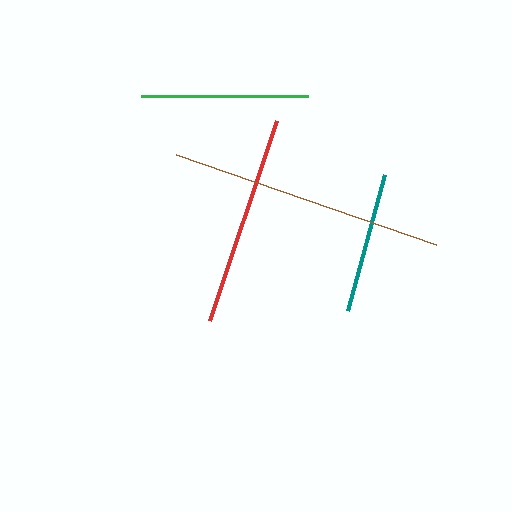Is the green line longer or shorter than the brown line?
The brown line is longer than the green line.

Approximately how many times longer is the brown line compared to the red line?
The brown line is approximately 1.3 times the length of the red line.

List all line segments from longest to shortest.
From longest to shortest: brown, red, green, teal.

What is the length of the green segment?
The green segment is approximately 168 pixels long.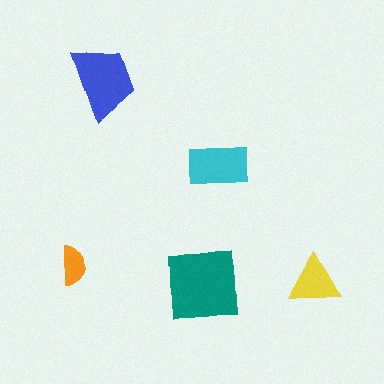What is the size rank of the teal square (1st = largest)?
1st.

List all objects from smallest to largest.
The orange semicircle, the yellow triangle, the cyan rectangle, the blue trapezoid, the teal square.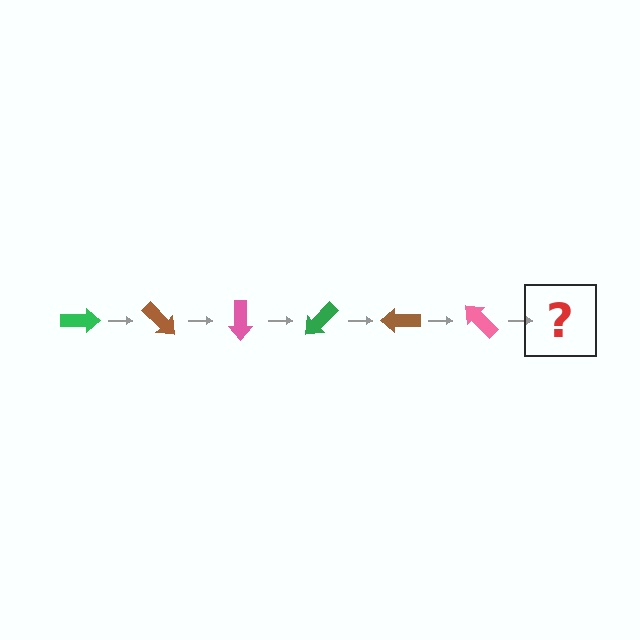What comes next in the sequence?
The next element should be a green arrow, rotated 270 degrees from the start.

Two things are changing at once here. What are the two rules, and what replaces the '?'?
The two rules are that it rotates 45 degrees each step and the color cycles through green, brown, and pink. The '?' should be a green arrow, rotated 270 degrees from the start.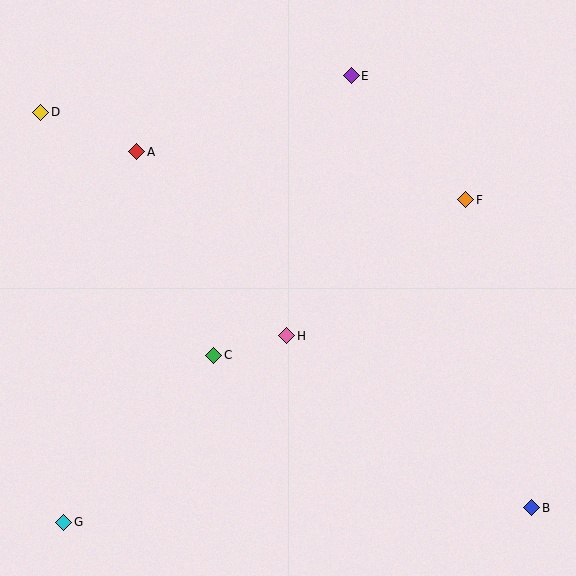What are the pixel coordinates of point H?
Point H is at (287, 336).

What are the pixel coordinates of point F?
Point F is at (466, 200).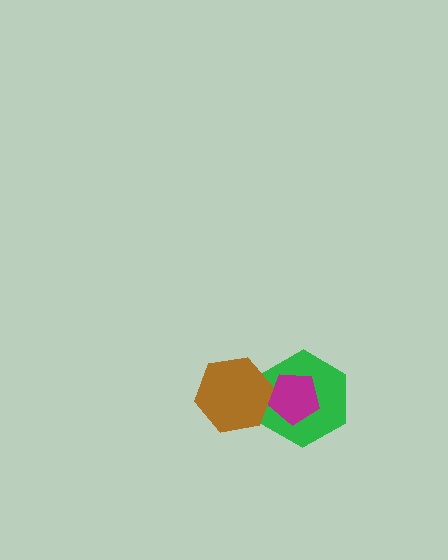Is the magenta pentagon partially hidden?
Yes, it is partially covered by another shape.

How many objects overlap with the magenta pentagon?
2 objects overlap with the magenta pentagon.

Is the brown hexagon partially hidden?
No, no other shape covers it.